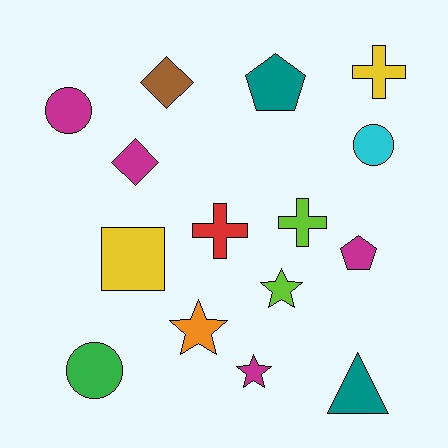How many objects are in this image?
There are 15 objects.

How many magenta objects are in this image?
There are 4 magenta objects.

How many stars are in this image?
There are 3 stars.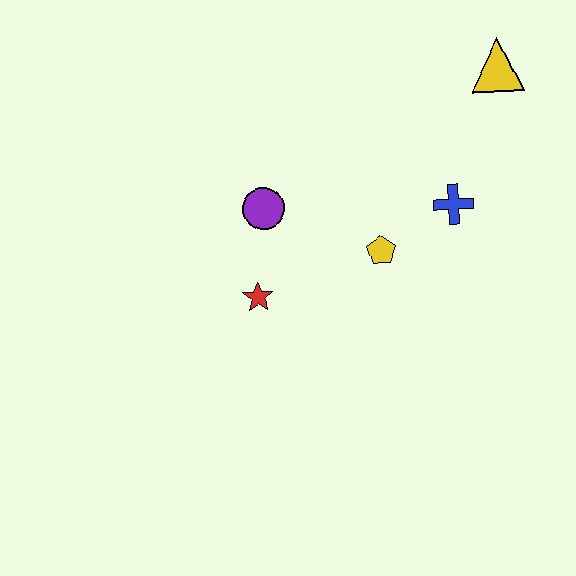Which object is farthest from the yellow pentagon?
The yellow triangle is farthest from the yellow pentagon.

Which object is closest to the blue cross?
The yellow pentagon is closest to the blue cross.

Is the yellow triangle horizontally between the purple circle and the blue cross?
No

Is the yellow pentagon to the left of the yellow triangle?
Yes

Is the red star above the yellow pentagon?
No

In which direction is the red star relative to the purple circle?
The red star is below the purple circle.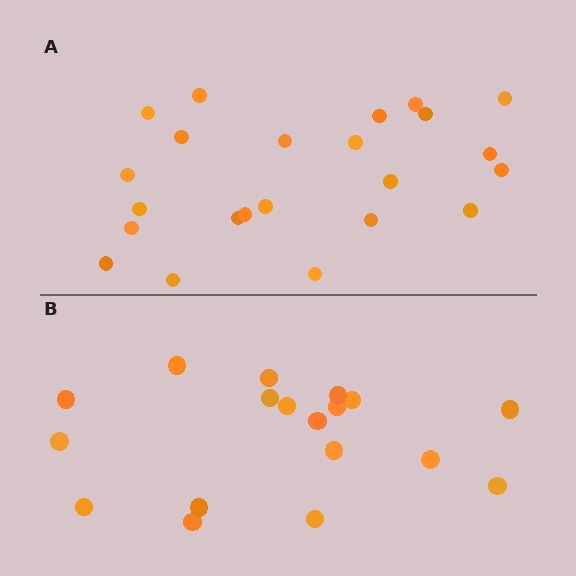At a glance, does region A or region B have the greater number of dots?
Region A (the top region) has more dots.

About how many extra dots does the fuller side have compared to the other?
Region A has about 5 more dots than region B.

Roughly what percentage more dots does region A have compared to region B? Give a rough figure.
About 30% more.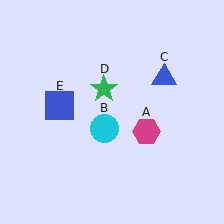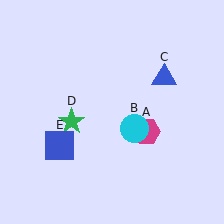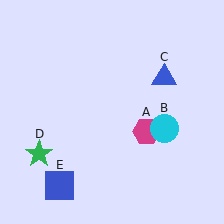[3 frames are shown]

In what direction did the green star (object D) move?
The green star (object D) moved down and to the left.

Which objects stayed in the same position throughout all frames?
Magenta hexagon (object A) and blue triangle (object C) remained stationary.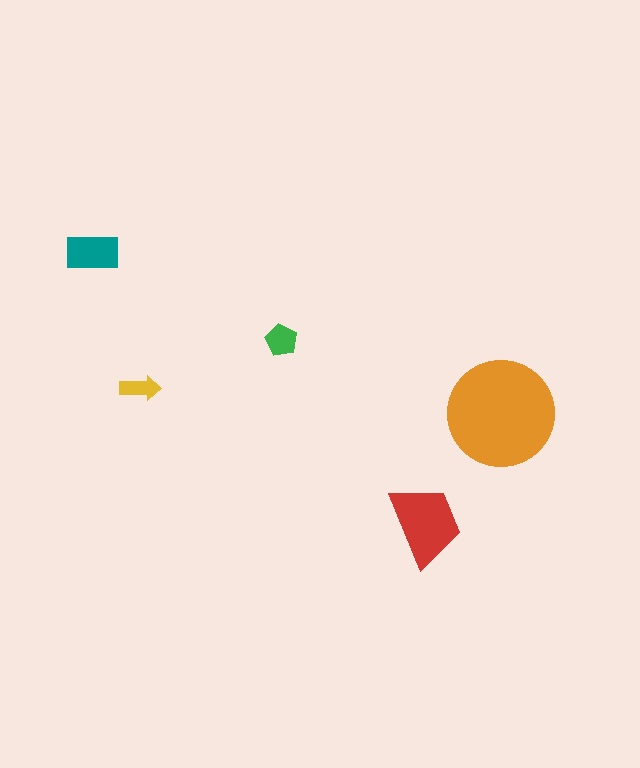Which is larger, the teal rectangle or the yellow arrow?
The teal rectangle.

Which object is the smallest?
The yellow arrow.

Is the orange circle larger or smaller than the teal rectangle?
Larger.